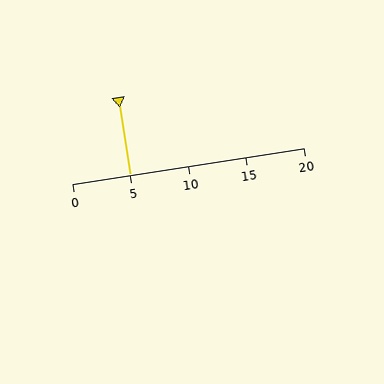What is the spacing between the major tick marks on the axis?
The major ticks are spaced 5 apart.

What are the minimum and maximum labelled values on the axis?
The axis runs from 0 to 20.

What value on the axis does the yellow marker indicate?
The marker indicates approximately 5.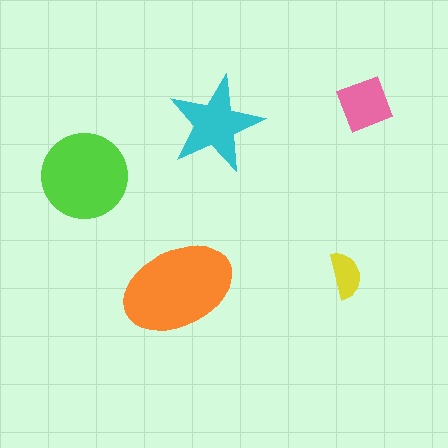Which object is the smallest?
The yellow semicircle.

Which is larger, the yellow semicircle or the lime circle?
The lime circle.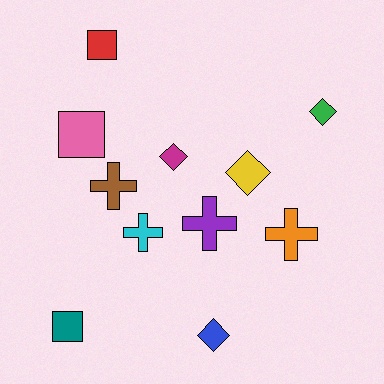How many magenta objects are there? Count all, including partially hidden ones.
There is 1 magenta object.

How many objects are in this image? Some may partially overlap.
There are 11 objects.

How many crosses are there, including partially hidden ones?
There are 4 crosses.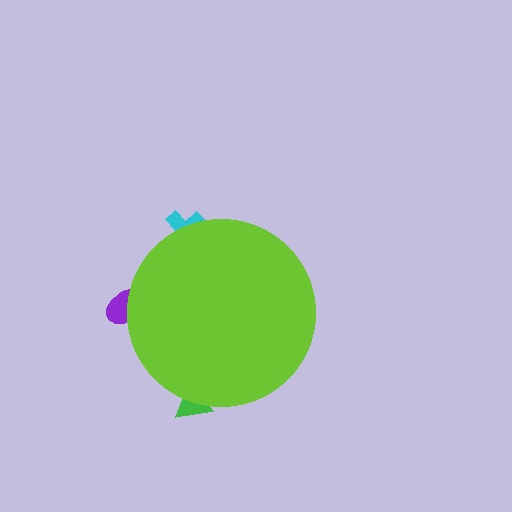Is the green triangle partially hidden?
Yes, the green triangle is partially hidden behind the lime circle.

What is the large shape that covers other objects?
A lime circle.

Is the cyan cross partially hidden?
Yes, the cyan cross is partially hidden behind the lime circle.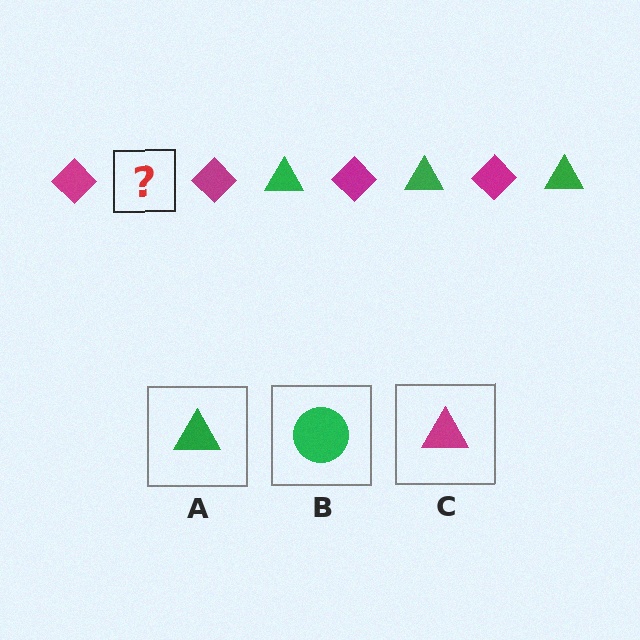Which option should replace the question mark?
Option A.